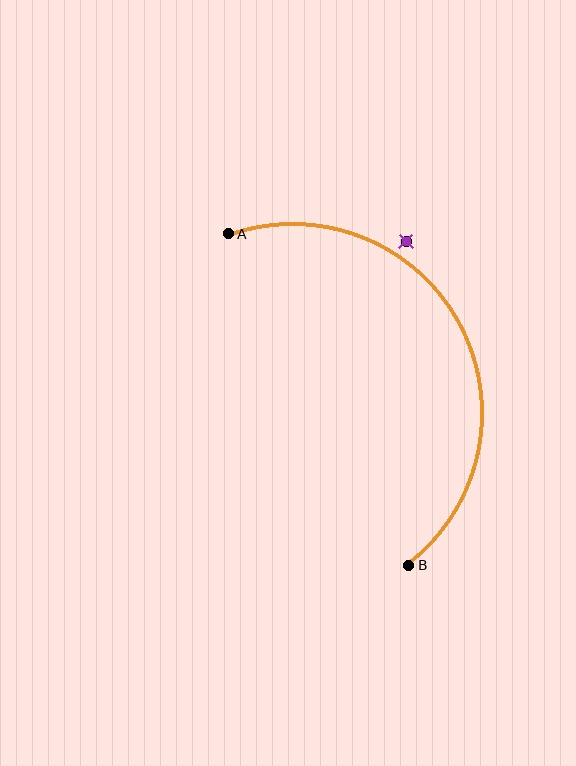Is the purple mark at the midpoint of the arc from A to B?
No — the purple mark does not lie on the arc at all. It sits slightly outside the curve.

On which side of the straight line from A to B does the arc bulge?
The arc bulges to the right of the straight line connecting A and B.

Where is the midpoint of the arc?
The arc midpoint is the point on the curve farthest from the straight line joining A and B. It sits to the right of that line.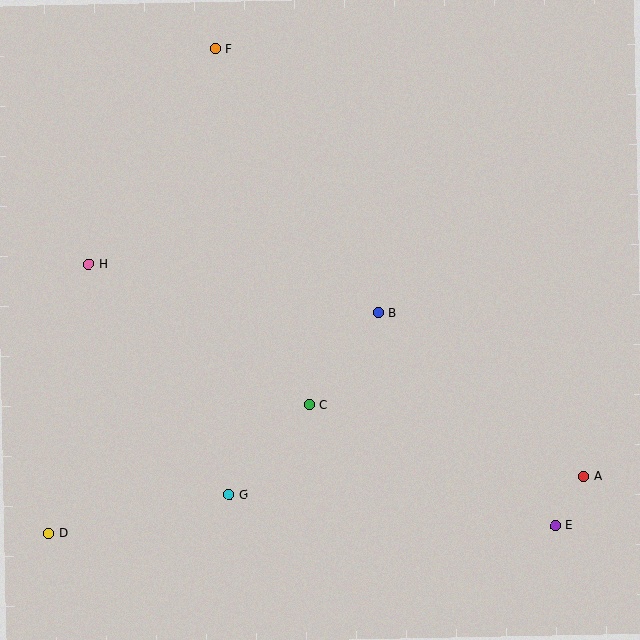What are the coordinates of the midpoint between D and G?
The midpoint between D and G is at (139, 514).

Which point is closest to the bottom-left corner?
Point D is closest to the bottom-left corner.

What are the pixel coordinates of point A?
Point A is at (584, 476).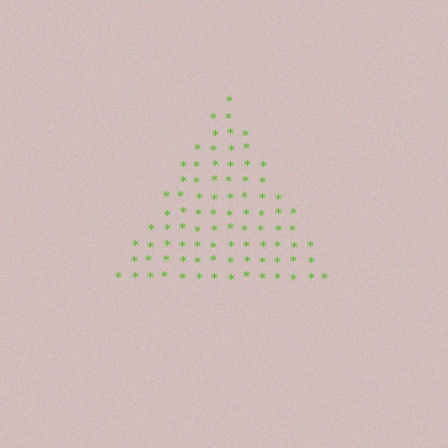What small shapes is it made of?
It is made of small asterisks.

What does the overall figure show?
The overall figure shows a triangle.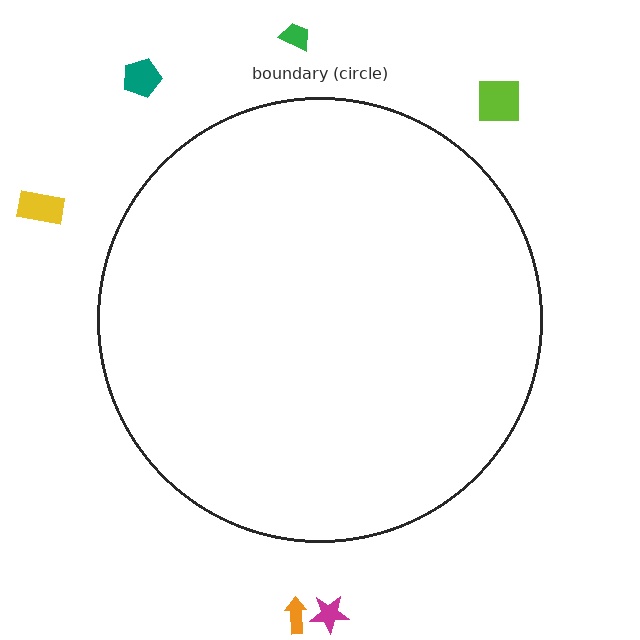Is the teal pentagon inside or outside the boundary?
Outside.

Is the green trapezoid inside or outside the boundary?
Outside.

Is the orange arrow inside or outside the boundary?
Outside.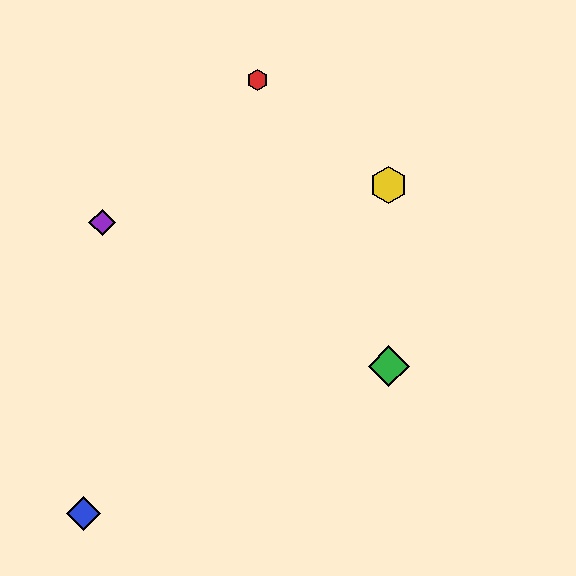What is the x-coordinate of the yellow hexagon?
The yellow hexagon is at x≈389.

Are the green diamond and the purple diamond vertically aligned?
No, the green diamond is at x≈389 and the purple diamond is at x≈102.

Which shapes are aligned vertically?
The green diamond, the yellow hexagon are aligned vertically.